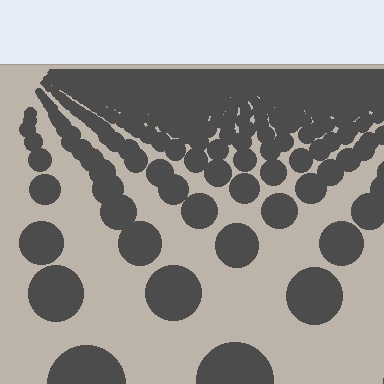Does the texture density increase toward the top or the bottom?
Density increases toward the top.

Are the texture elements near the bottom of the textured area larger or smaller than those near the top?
Larger. Near the bottom, elements are closer to the viewer and appear at a bigger on-screen size.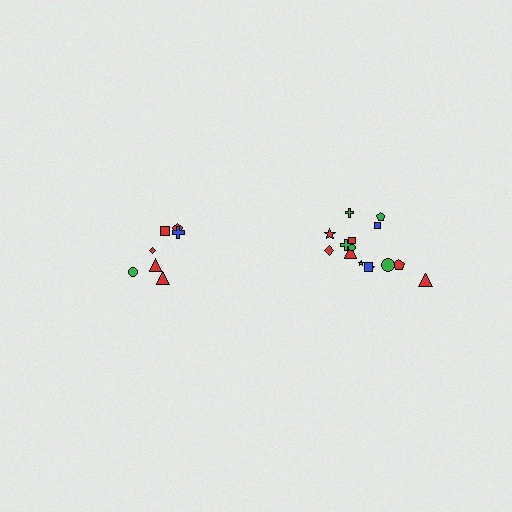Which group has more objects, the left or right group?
The right group.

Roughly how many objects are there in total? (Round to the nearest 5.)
Roughly 20 objects in total.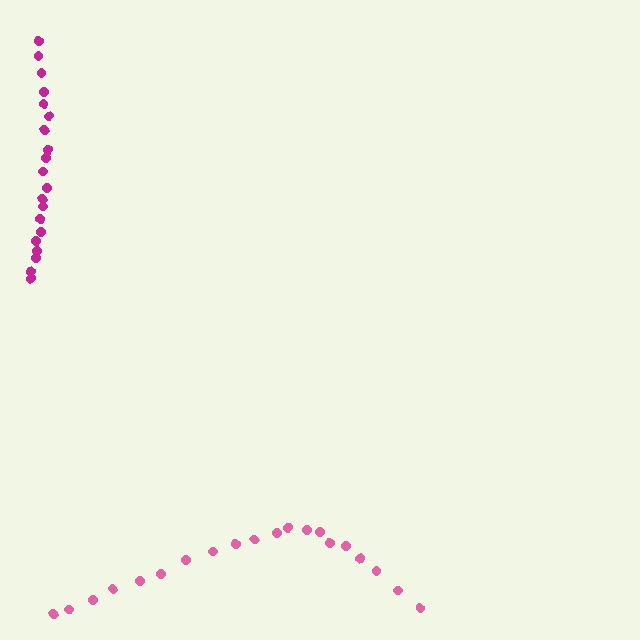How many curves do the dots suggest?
There are 2 distinct paths.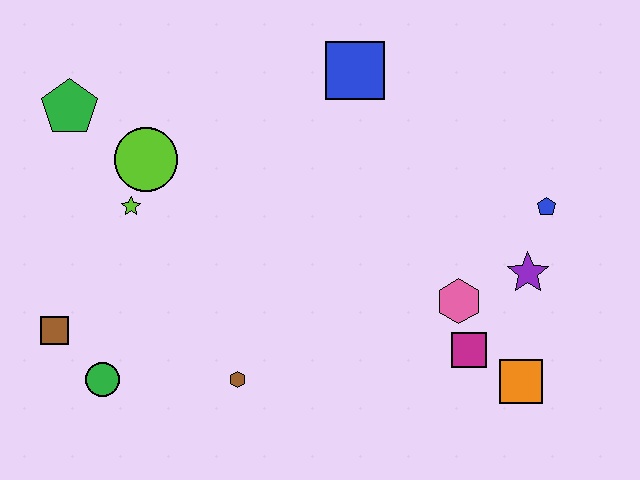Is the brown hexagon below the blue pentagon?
Yes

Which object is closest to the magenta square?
The pink hexagon is closest to the magenta square.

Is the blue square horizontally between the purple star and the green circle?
Yes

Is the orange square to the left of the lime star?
No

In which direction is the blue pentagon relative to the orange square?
The blue pentagon is above the orange square.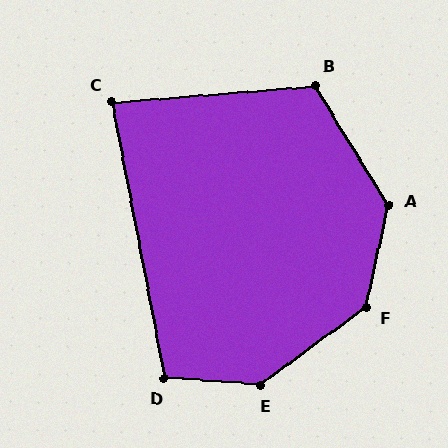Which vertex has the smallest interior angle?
C, at approximately 84 degrees.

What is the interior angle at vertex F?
Approximately 138 degrees (obtuse).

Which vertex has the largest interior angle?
E, at approximately 140 degrees.